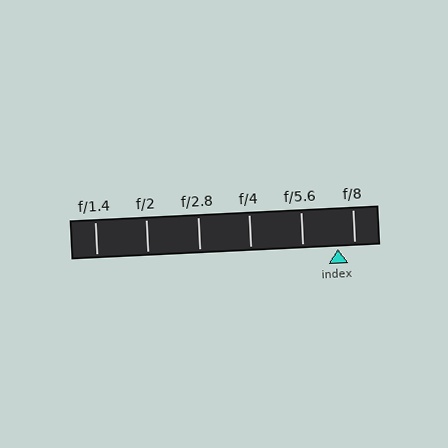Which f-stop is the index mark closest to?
The index mark is closest to f/8.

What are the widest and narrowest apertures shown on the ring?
The widest aperture shown is f/1.4 and the narrowest is f/8.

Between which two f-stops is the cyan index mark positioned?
The index mark is between f/5.6 and f/8.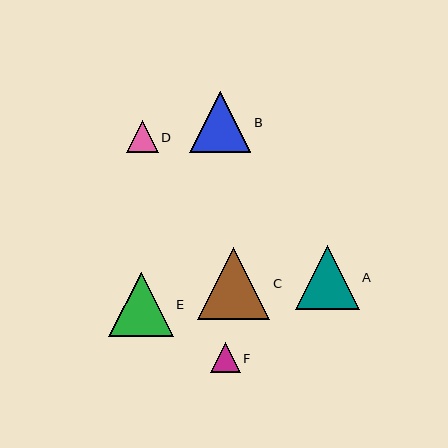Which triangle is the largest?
Triangle C is the largest with a size of approximately 72 pixels.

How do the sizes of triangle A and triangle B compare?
Triangle A and triangle B are approximately the same size.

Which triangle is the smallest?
Triangle F is the smallest with a size of approximately 30 pixels.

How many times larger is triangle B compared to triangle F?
Triangle B is approximately 2.0 times the size of triangle F.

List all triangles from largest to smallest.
From largest to smallest: C, E, A, B, D, F.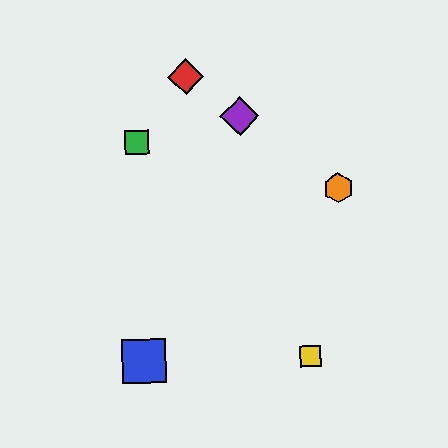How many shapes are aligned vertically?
2 shapes (the blue square, the green square) are aligned vertically.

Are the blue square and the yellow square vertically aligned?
No, the blue square is at x≈144 and the yellow square is at x≈310.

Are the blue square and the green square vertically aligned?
Yes, both are at x≈144.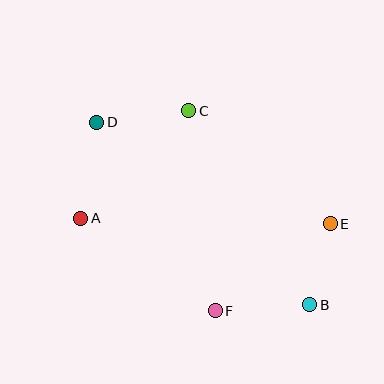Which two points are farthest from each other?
Points B and D are farthest from each other.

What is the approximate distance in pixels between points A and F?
The distance between A and F is approximately 163 pixels.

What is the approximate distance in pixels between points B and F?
The distance between B and F is approximately 95 pixels.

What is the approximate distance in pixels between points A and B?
The distance between A and B is approximately 245 pixels.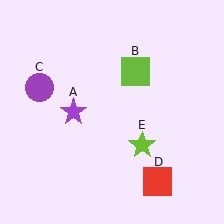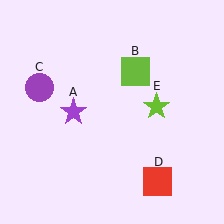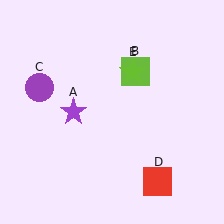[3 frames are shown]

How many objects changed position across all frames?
1 object changed position: lime star (object E).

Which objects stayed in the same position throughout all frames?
Purple star (object A) and lime square (object B) and purple circle (object C) and red square (object D) remained stationary.